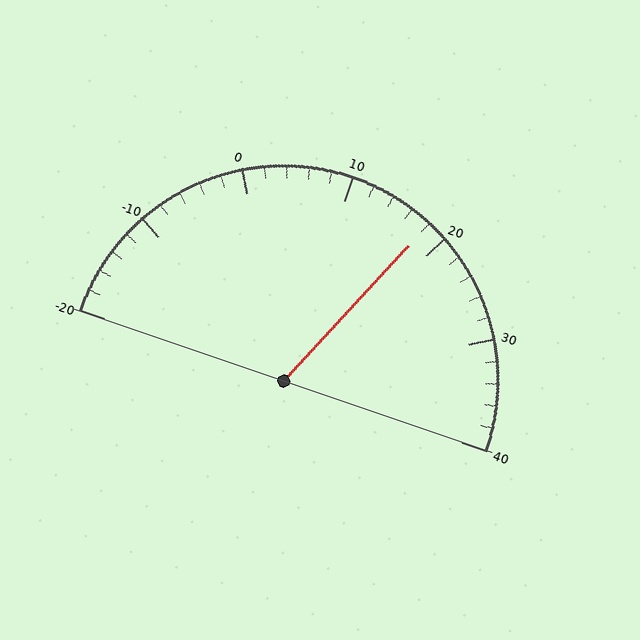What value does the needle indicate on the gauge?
The needle indicates approximately 18.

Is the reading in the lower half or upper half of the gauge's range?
The reading is in the upper half of the range (-20 to 40).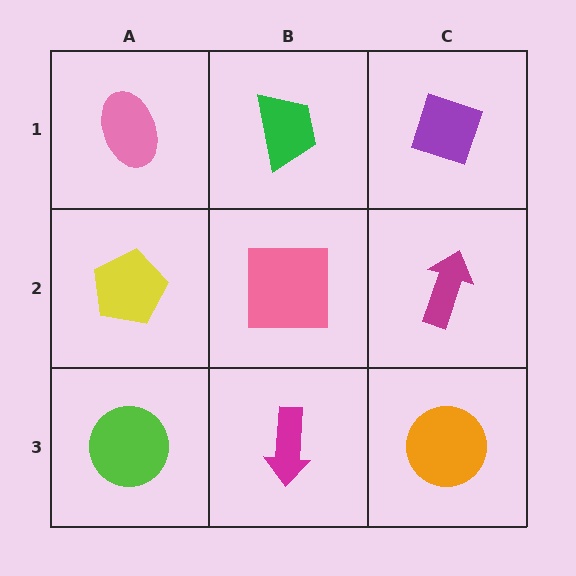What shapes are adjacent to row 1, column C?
A magenta arrow (row 2, column C), a green trapezoid (row 1, column B).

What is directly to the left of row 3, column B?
A lime circle.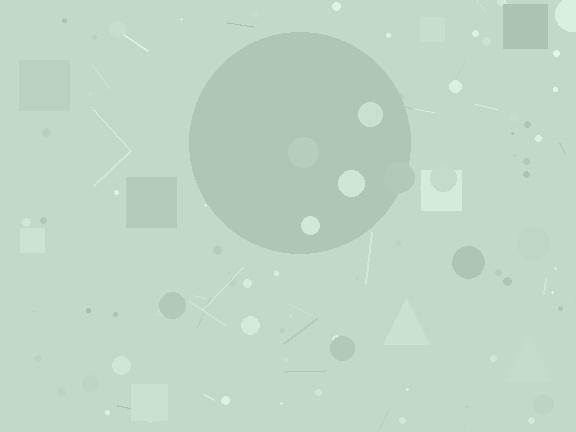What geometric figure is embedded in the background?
A circle is embedded in the background.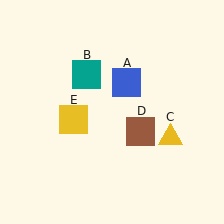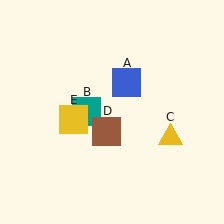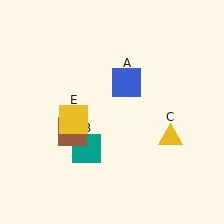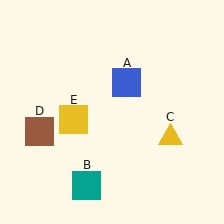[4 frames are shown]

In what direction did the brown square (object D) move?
The brown square (object D) moved left.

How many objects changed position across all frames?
2 objects changed position: teal square (object B), brown square (object D).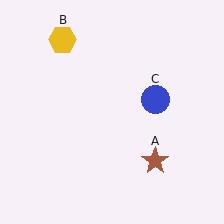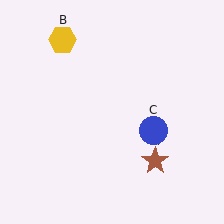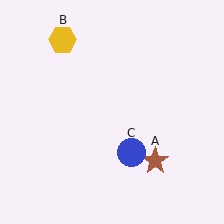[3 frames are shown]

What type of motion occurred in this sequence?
The blue circle (object C) rotated clockwise around the center of the scene.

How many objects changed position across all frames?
1 object changed position: blue circle (object C).